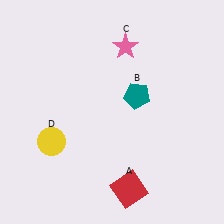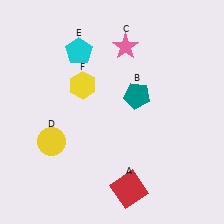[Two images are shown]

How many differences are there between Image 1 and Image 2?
There are 2 differences between the two images.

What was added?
A cyan pentagon (E), a yellow hexagon (F) were added in Image 2.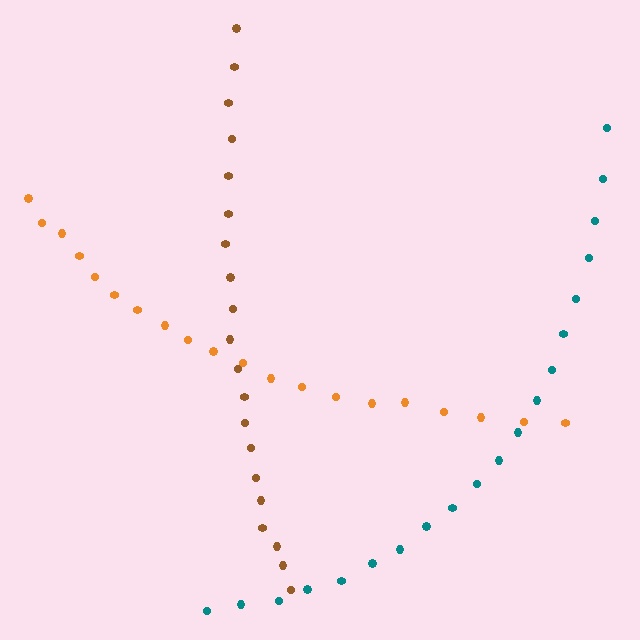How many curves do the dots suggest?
There are 3 distinct paths.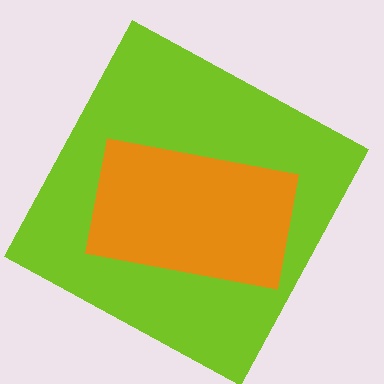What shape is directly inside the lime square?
The orange rectangle.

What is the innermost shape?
The orange rectangle.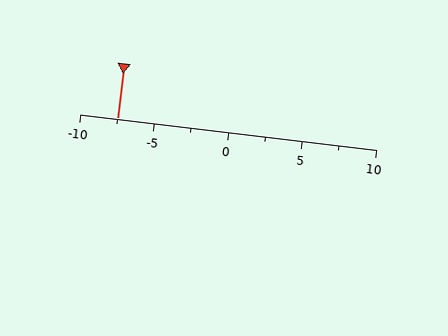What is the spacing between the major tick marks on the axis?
The major ticks are spaced 5 apart.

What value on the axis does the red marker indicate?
The marker indicates approximately -7.5.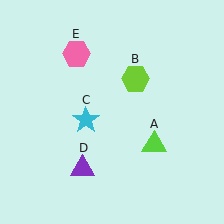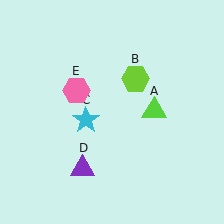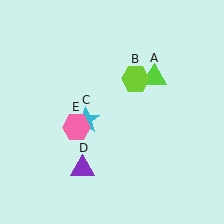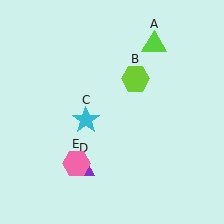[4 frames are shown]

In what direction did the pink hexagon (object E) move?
The pink hexagon (object E) moved down.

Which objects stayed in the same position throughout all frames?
Lime hexagon (object B) and cyan star (object C) and purple triangle (object D) remained stationary.